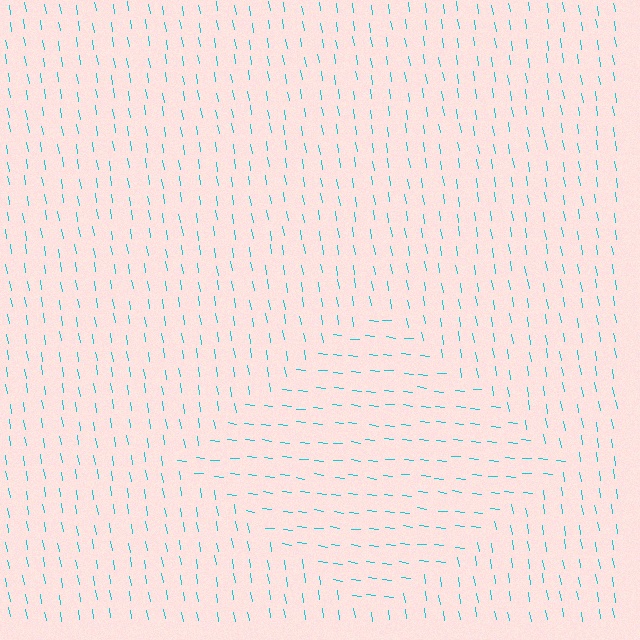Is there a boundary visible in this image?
Yes, there is a texture boundary formed by a change in line orientation.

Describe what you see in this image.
The image is filled with small cyan line segments. A diamond region in the image has lines oriented differently from the surrounding lines, creating a visible texture boundary.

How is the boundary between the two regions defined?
The boundary is defined purely by a change in line orientation (approximately 75 degrees difference). All lines are the same color and thickness.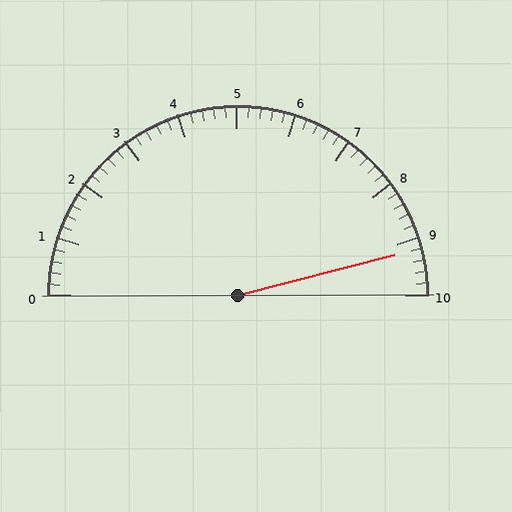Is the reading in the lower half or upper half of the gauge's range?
The reading is in the upper half of the range (0 to 10).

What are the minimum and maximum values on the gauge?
The gauge ranges from 0 to 10.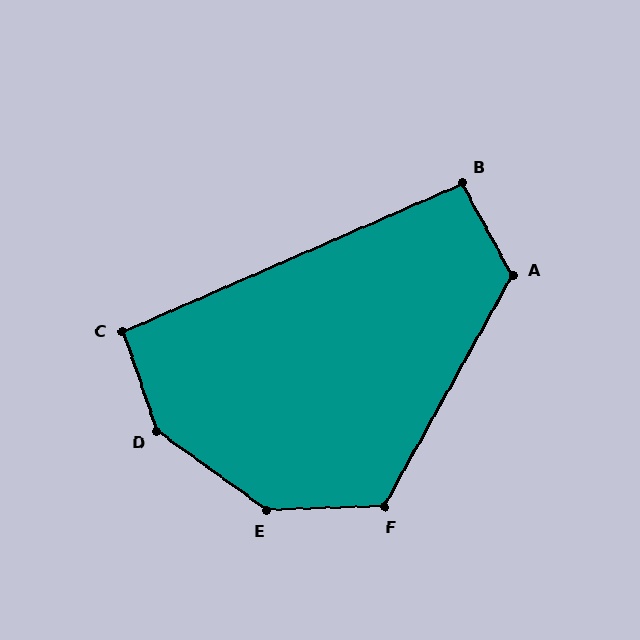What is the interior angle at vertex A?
Approximately 123 degrees (obtuse).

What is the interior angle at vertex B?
Approximately 95 degrees (approximately right).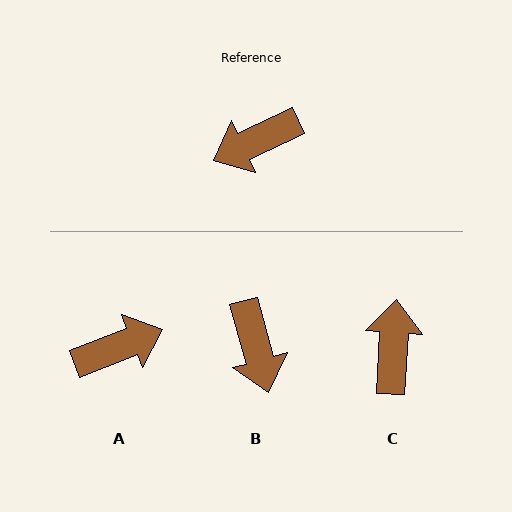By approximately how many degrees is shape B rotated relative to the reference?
Approximately 80 degrees counter-clockwise.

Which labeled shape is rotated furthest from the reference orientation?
A, about 177 degrees away.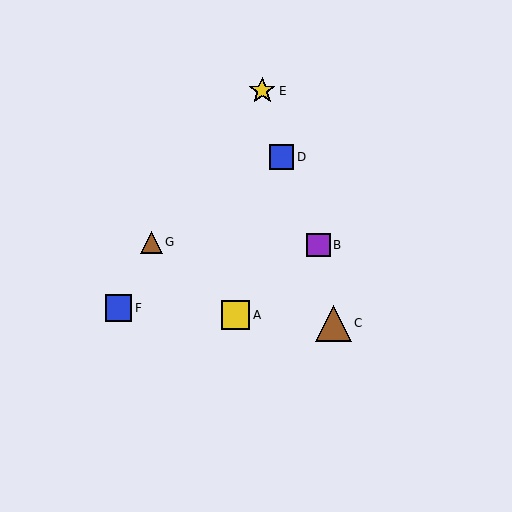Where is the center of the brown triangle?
The center of the brown triangle is at (333, 323).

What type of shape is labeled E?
Shape E is a yellow star.